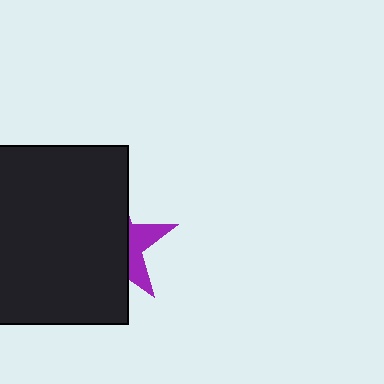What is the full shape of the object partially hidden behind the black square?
The partially hidden object is a purple star.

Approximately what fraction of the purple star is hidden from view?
Roughly 70% of the purple star is hidden behind the black square.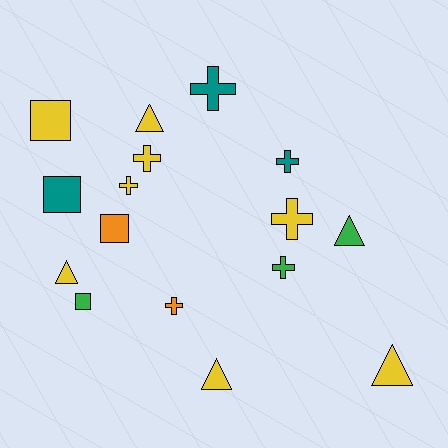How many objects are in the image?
There are 16 objects.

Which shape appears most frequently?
Cross, with 7 objects.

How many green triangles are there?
There is 1 green triangle.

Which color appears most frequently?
Yellow, with 8 objects.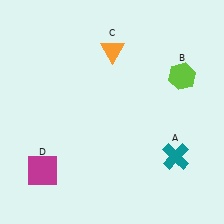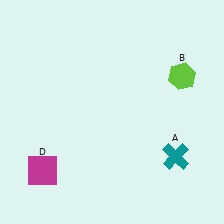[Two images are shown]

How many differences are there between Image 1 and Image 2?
There is 1 difference between the two images.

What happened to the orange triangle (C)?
The orange triangle (C) was removed in Image 2. It was in the top-right area of Image 1.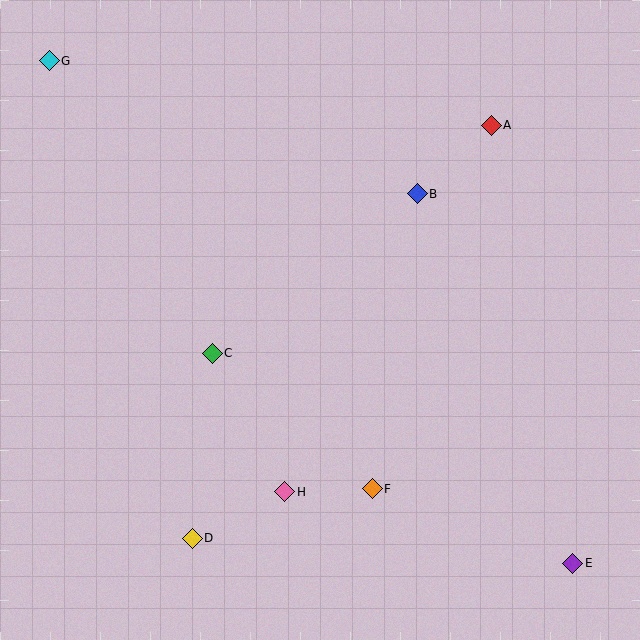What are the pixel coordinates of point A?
Point A is at (491, 125).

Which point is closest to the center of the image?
Point C at (212, 353) is closest to the center.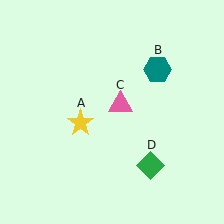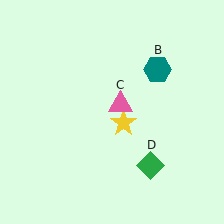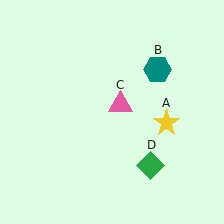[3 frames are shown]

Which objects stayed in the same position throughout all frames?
Teal hexagon (object B) and pink triangle (object C) and green diamond (object D) remained stationary.